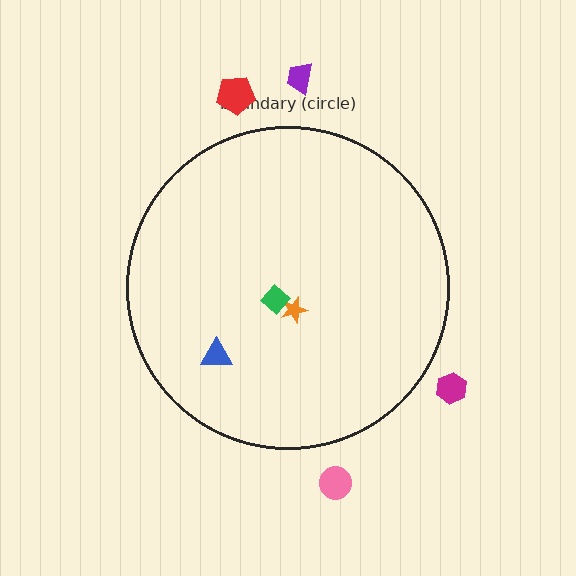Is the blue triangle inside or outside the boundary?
Inside.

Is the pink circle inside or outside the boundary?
Outside.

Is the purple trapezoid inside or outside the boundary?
Outside.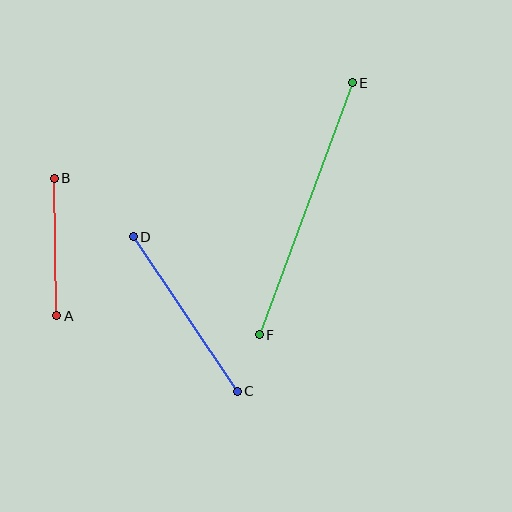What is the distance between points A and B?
The distance is approximately 138 pixels.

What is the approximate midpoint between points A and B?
The midpoint is at approximately (56, 247) pixels.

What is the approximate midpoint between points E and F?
The midpoint is at approximately (306, 209) pixels.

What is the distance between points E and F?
The distance is approximately 268 pixels.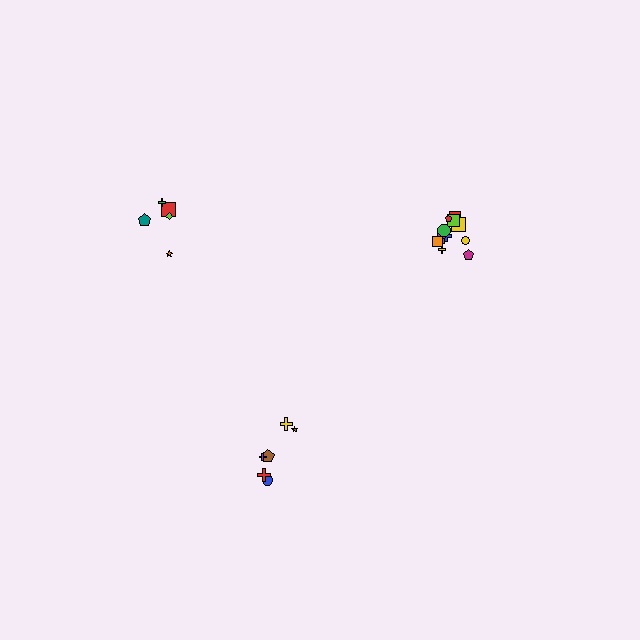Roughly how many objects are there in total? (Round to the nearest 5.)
Roughly 25 objects in total.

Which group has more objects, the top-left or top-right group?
The top-right group.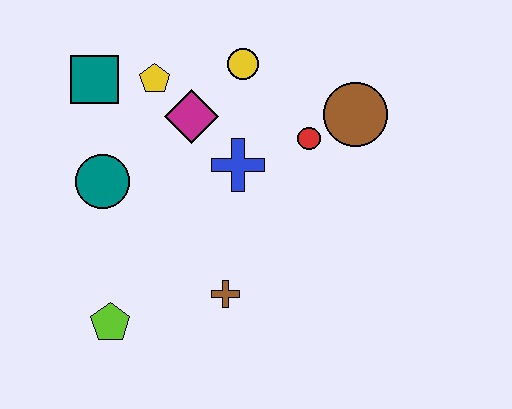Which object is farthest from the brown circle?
The lime pentagon is farthest from the brown circle.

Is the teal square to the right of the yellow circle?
No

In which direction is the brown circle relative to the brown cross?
The brown circle is above the brown cross.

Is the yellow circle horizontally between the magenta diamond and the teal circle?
No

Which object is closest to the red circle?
The brown circle is closest to the red circle.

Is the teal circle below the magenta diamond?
Yes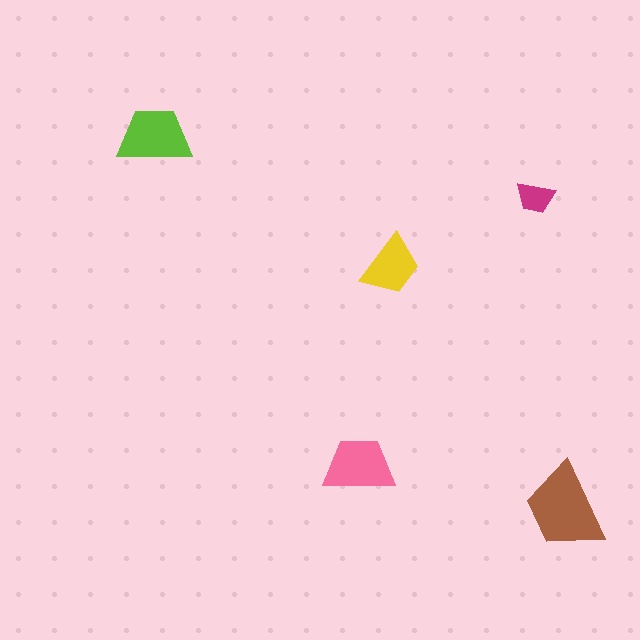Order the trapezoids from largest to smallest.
the brown one, the lime one, the pink one, the yellow one, the magenta one.